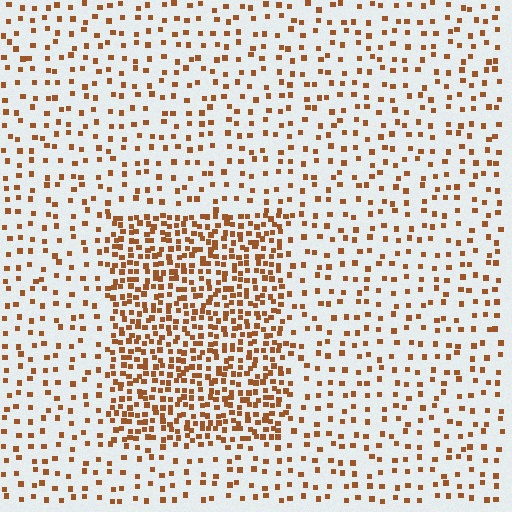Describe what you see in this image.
The image contains small brown elements arranged at two different densities. A rectangle-shaped region is visible where the elements are more densely packed than the surrounding area.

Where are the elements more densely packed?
The elements are more densely packed inside the rectangle boundary.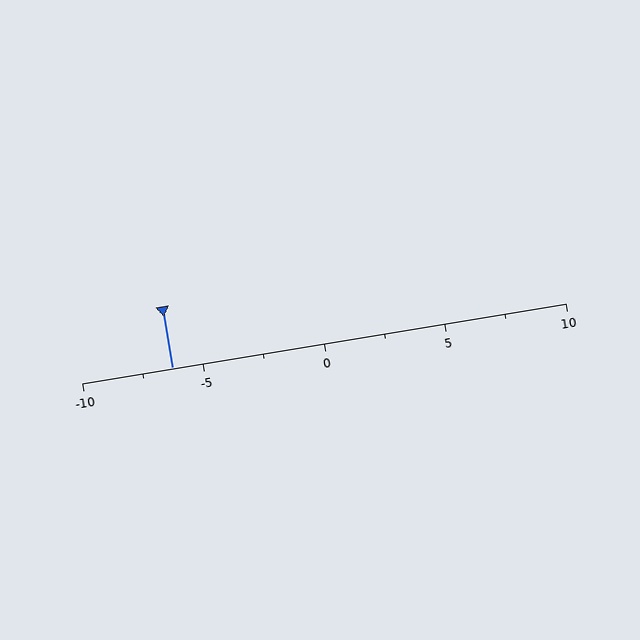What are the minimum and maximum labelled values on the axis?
The axis runs from -10 to 10.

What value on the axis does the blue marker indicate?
The marker indicates approximately -6.2.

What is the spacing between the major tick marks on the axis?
The major ticks are spaced 5 apart.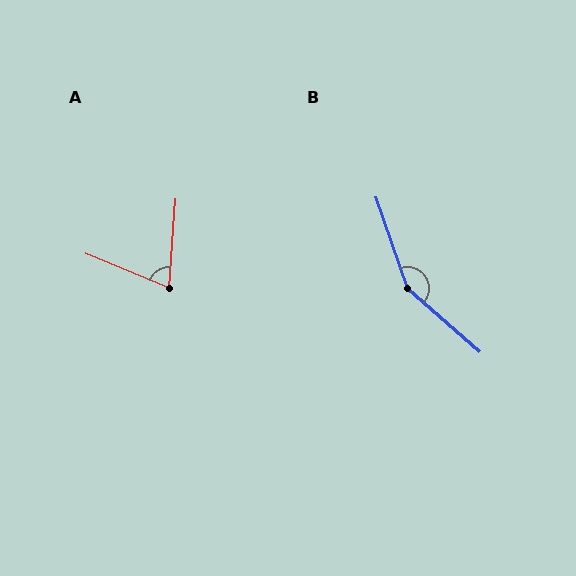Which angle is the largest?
B, at approximately 150 degrees.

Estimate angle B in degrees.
Approximately 150 degrees.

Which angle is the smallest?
A, at approximately 72 degrees.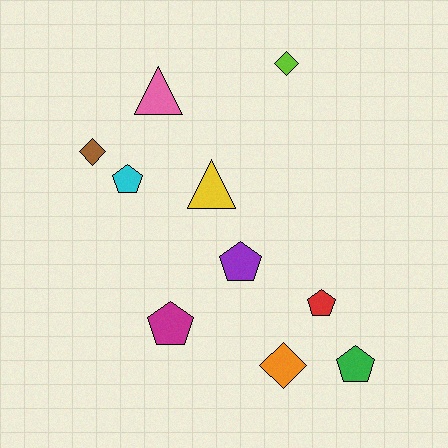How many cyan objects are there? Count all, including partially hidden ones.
There is 1 cyan object.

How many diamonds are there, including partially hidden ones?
There are 3 diamonds.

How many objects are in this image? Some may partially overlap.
There are 10 objects.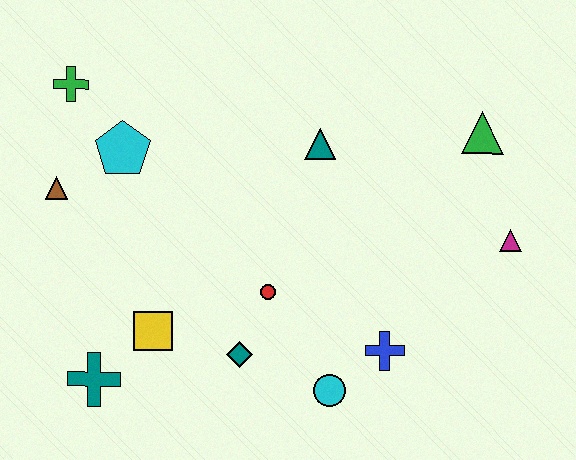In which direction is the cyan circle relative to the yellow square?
The cyan circle is to the right of the yellow square.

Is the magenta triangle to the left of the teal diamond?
No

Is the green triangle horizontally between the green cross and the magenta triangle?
Yes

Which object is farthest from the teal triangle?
The teal cross is farthest from the teal triangle.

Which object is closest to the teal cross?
The yellow square is closest to the teal cross.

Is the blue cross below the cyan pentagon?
Yes